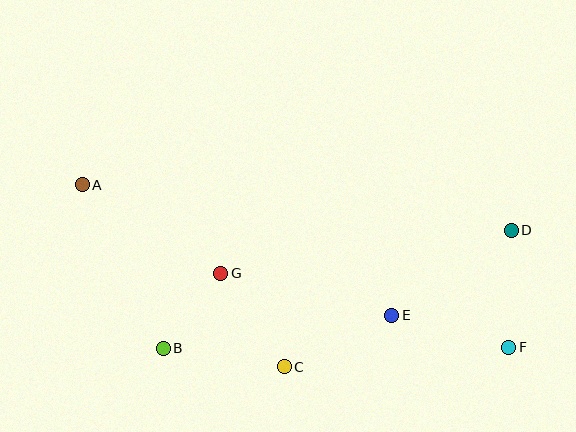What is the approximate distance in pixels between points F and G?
The distance between F and G is approximately 298 pixels.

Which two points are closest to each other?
Points B and G are closest to each other.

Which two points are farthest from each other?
Points A and F are farthest from each other.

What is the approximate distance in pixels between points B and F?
The distance between B and F is approximately 346 pixels.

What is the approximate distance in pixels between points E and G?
The distance between E and G is approximately 176 pixels.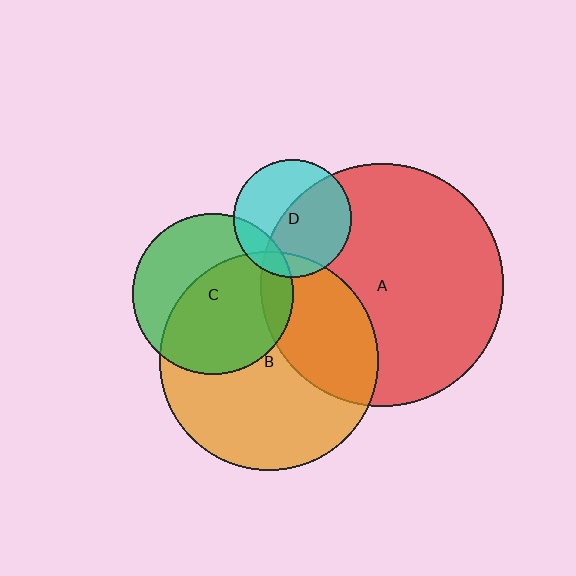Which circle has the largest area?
Circle A (red).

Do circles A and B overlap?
Yes.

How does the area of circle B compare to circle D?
Approximately 3.4 times.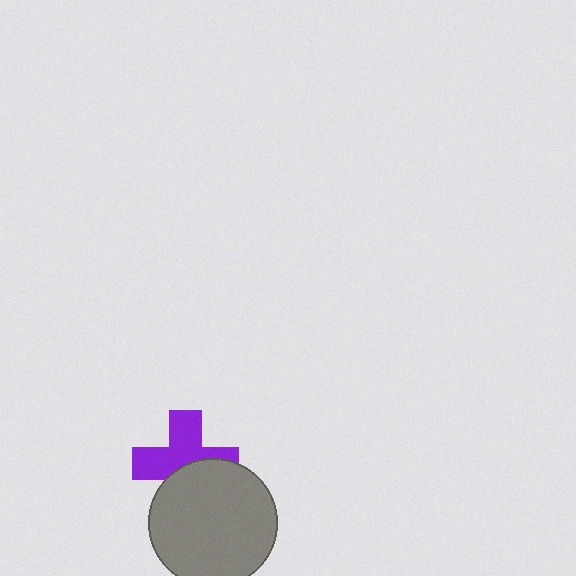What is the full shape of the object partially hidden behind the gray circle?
The partially hidden object is a purple cross.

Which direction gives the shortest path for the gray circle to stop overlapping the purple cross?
Moving down gives the shortest separation.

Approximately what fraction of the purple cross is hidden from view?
Roughly 42% of the purple cross is hidden behind the gray circle.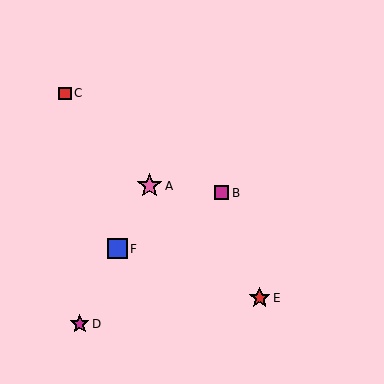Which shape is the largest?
The pink star (labeled A) is the largest.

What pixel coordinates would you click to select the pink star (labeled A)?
Click at (150, 186) to select the pink star A.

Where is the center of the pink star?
The center of the pink star is at (150, 186).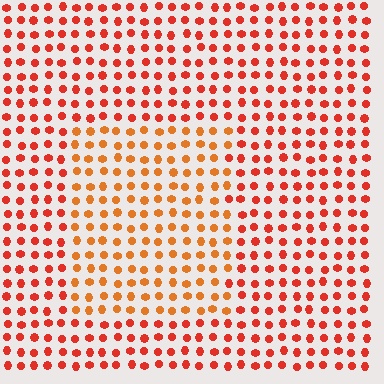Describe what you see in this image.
The image is filled with small red elements in a uniform arrangement. A rectangle-shaped region is visible where the elements are tinted to a slightly different hue, forming a subtle color boundary.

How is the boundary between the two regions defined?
The boundary is defined purely by a slight shift in hue (about 24 degrees). Spacing, size, and orientation are identical on both sides.